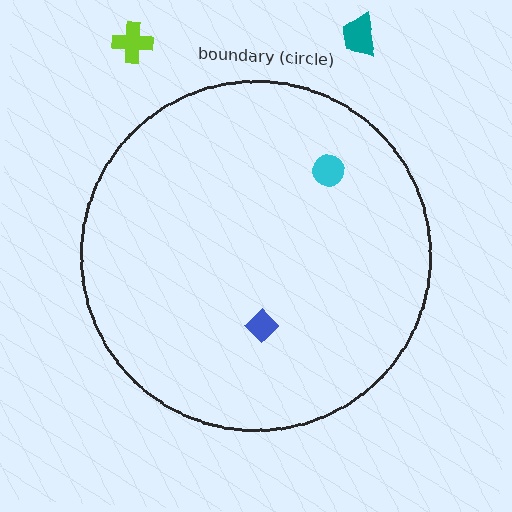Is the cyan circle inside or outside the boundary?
Inside.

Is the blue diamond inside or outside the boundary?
Inside.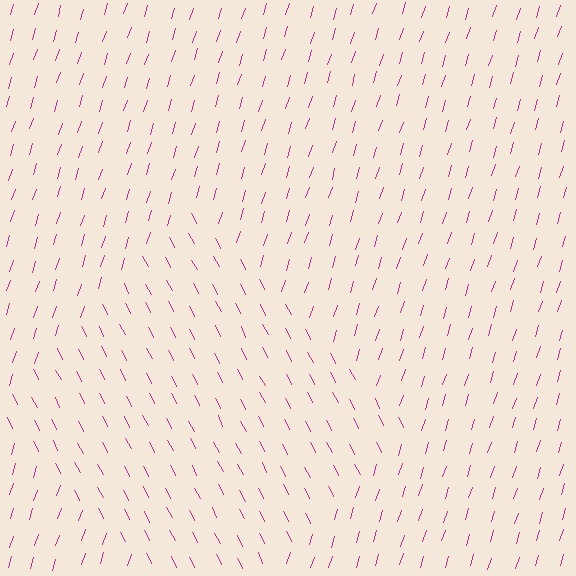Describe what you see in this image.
The image is filled with small magenta line segments. A diamond region in the image has lines oriented differently from the surrounding lines, creating a visible texture boundary.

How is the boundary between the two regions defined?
The boundary is defined purely by a change in line orientation (approximately 45 degrees difference). All lines are the same color and thickness.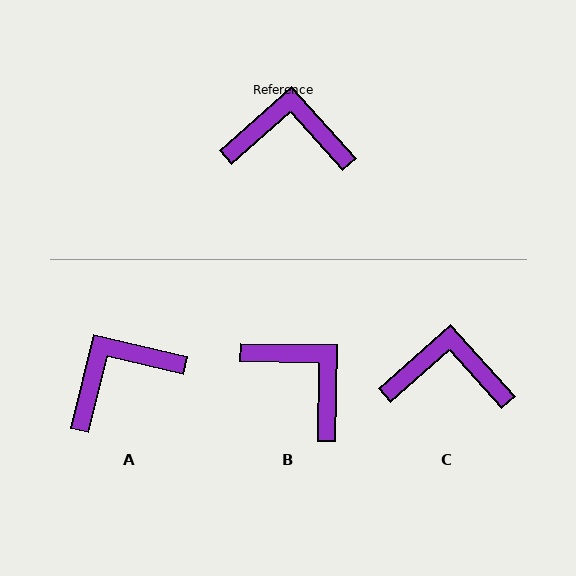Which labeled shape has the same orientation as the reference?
C.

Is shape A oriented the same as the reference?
No, it is off by about 35 degrees.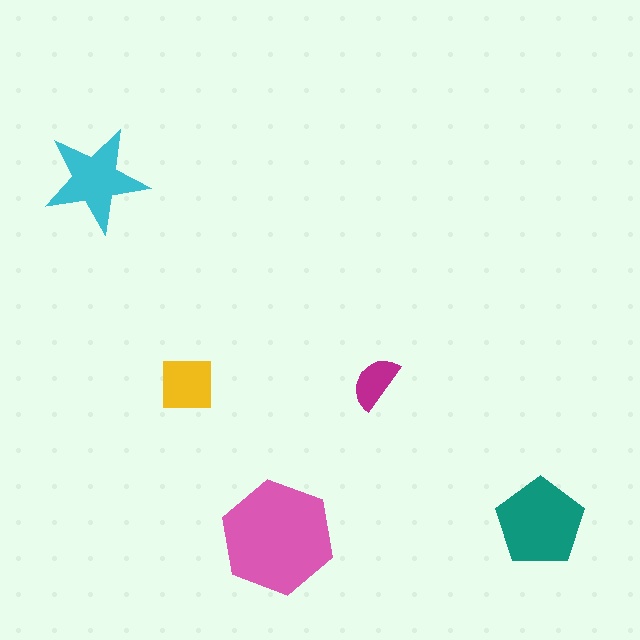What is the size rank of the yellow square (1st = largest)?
4th.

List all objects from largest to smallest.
The pink hexagon, the teal pentagon, the cyan star, the yellow square, the magenta semicircle.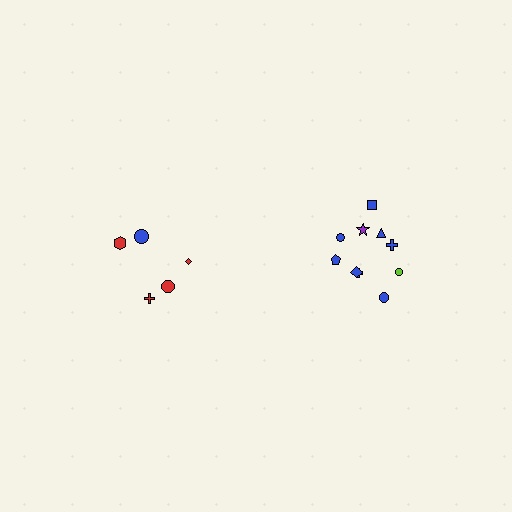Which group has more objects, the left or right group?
The right group.